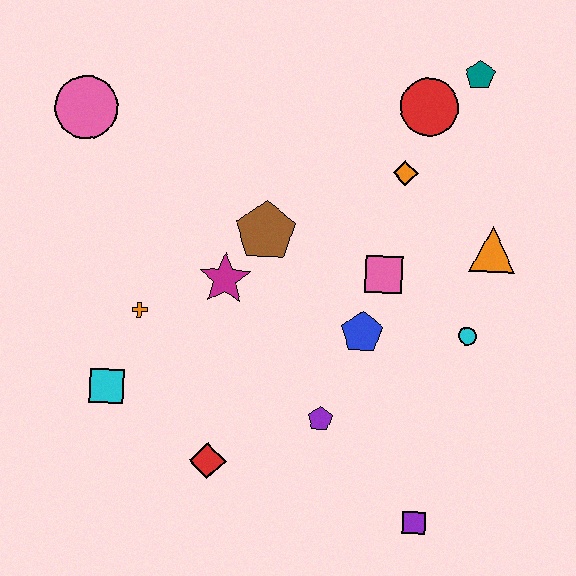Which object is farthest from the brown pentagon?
The purple square is farthest from the brown pentagon.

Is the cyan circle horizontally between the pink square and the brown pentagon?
No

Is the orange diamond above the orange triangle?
Yes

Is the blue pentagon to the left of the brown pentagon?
No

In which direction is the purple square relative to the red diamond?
The purple square is to the right of the red diamond.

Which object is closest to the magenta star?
The brown pentagon is closest to the magenta star.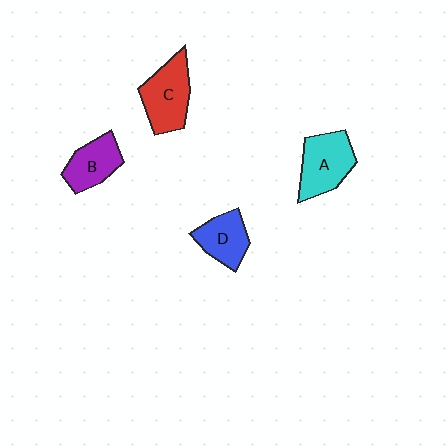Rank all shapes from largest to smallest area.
From largest to smallest: C (red), A (cyan), B (purple), D (blue).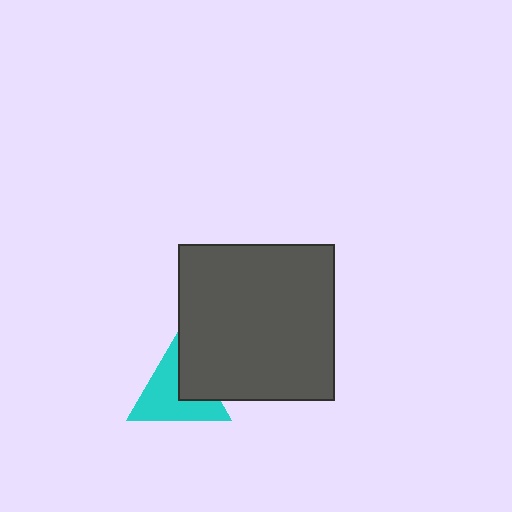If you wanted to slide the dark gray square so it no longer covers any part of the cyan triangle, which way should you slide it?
Slide it right — that is the most direct way to separate the two shapes.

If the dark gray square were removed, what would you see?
You would see the complete cyan triangle.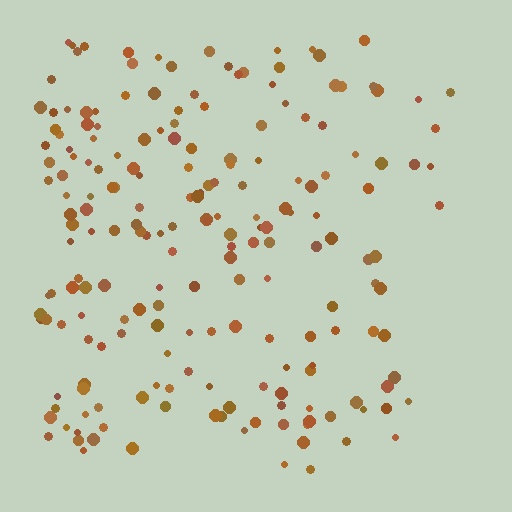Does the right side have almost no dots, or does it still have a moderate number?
Still a moderate number, just noticeably fewer than the left.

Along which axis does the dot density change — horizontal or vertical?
Horizontal.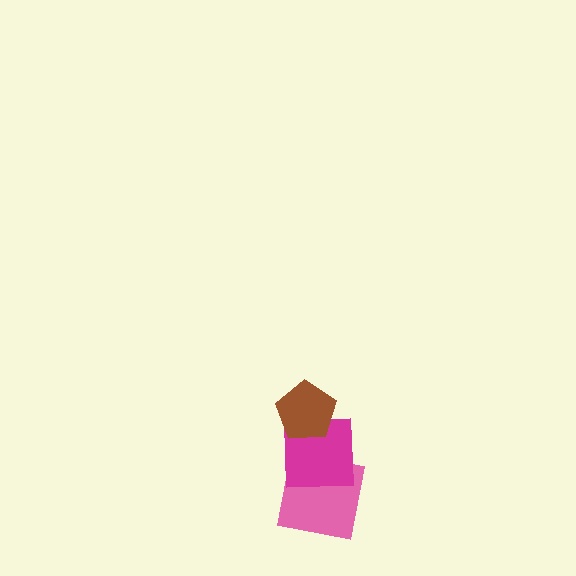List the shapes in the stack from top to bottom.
From top to bottom: the brown pentagon, the magenta square, the pink square.